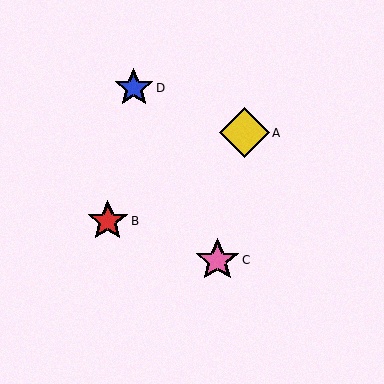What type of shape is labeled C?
Shape C is a pink star.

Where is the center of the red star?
The center of the red star is at (108, 221).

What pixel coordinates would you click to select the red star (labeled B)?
Click at (108, 221) to select the red star B.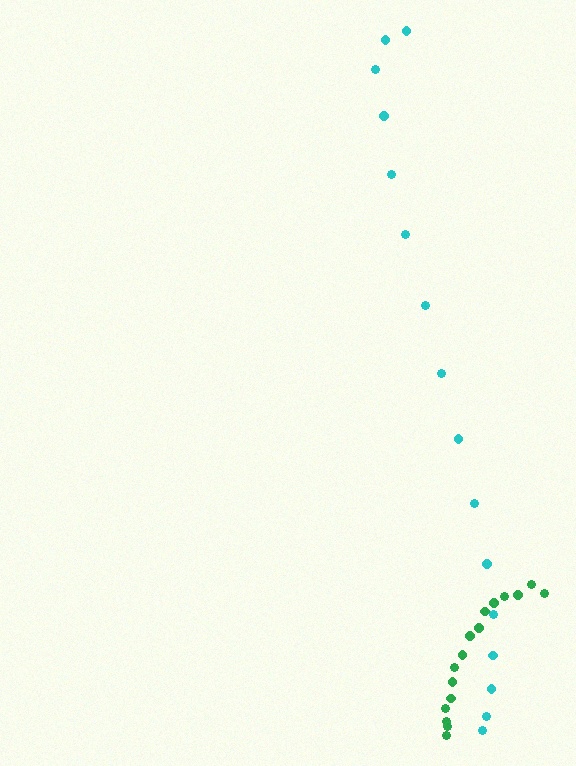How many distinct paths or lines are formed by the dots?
There are 2 distinct paths.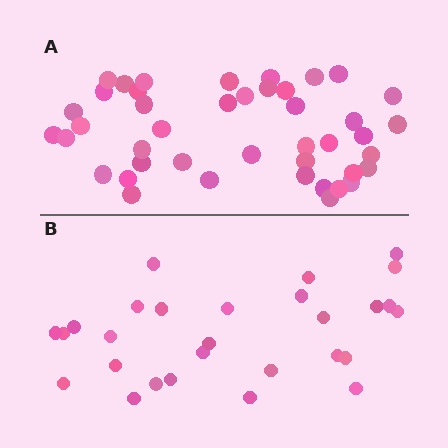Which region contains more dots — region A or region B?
Region A (the top region) has more dots.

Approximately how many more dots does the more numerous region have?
Region A has approximately 15 more dots than region B.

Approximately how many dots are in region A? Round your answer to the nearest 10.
About 40 dots. (The exact count is 43, which rounds to 40.)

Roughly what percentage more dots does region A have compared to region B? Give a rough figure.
About 55% more.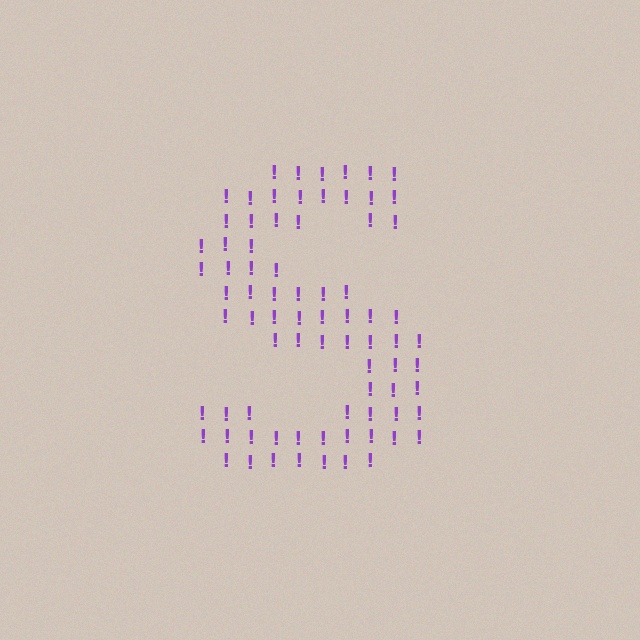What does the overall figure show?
The overall figure shows the letter S.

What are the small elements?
The small elements are exclamation marks.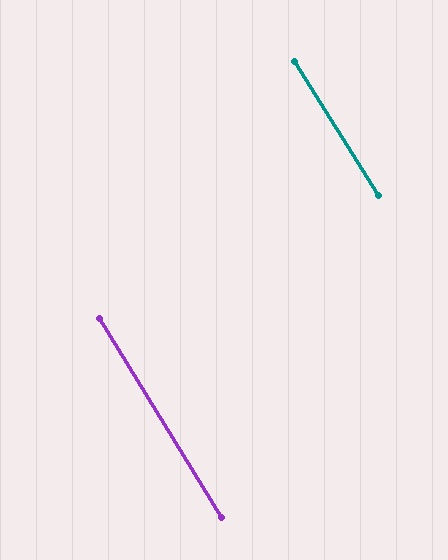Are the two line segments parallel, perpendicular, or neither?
Parallel — their directions differ by only 0.7°.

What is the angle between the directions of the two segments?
Approximately 1 degree.